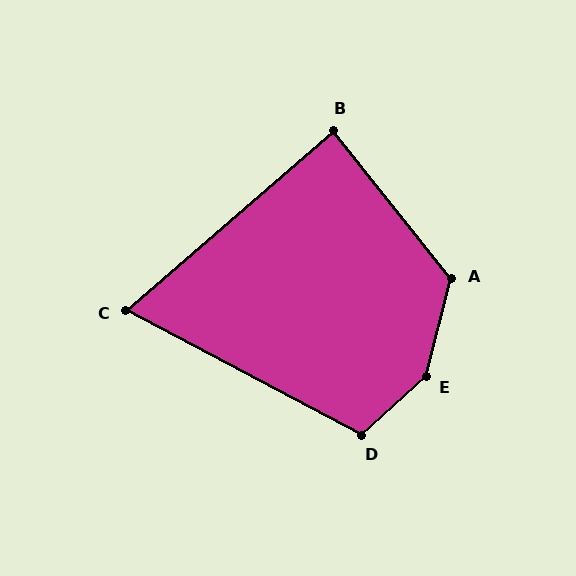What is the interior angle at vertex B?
Approximately 88 degrees (approximately right).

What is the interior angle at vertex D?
Approximately 110 degrees (obtuse).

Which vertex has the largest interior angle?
E, at approximately 147 degrees.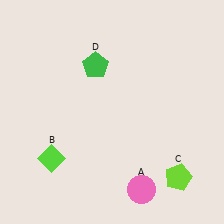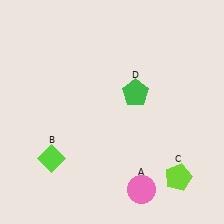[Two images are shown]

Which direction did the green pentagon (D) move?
The green pentagon (D) moved right.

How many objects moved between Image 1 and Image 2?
1 object moved between the two images.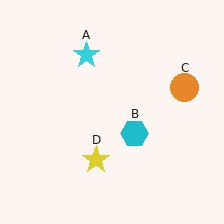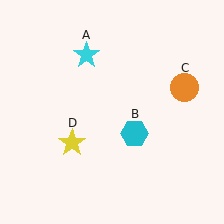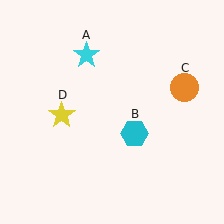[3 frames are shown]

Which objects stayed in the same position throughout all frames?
Cyan star (object A) and cyan hexagon (object B) and orange circle (object C) remained stationary.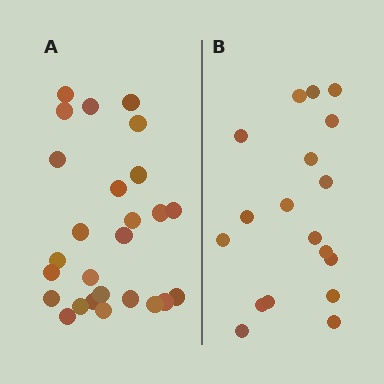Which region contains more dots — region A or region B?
Region A (the left region) has more dots.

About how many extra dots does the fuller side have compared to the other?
Region A has roughly 8 or so more dots than region B.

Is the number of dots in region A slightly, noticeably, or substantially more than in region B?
Region A has noticeably more, but not dramatically so. The ratio is roughly 1.4 to 1.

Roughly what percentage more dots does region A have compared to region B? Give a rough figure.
About 45% more.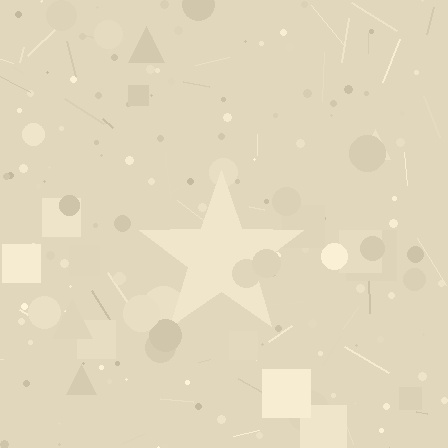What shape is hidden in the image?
A star is hidden in the image.